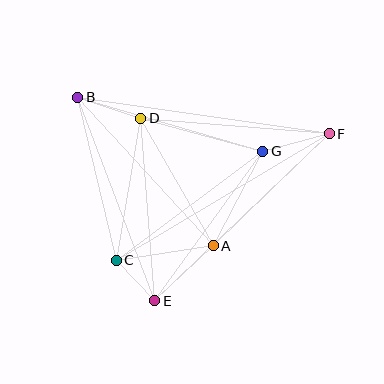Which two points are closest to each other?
Points C and E are closest to each other.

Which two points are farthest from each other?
Points B and F are farthest from each other.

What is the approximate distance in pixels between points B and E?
The distance between B and E is approximately 217 pixels.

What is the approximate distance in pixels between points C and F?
The distance between C and F is approximately 248 pixels.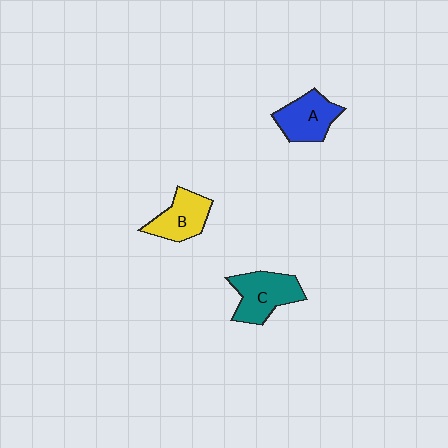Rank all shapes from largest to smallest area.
From largest to smallest: C (teal), A (blue), B (yellow).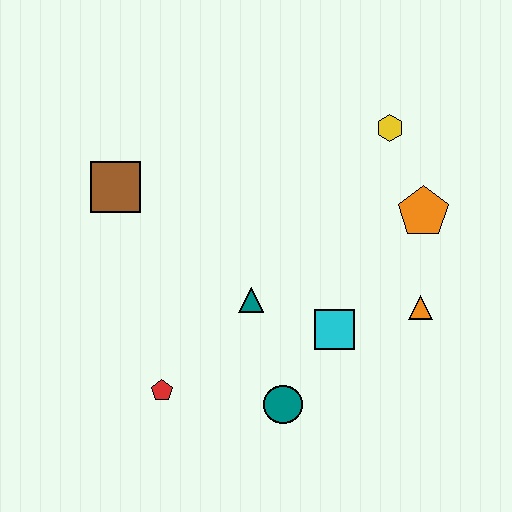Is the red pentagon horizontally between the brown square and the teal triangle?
Yes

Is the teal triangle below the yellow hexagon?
Yes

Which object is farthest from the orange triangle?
The brown square is farthest from the orange triangle.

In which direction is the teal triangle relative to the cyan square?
The teal triangle is to the left of the cyan square.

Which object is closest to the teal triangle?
The cyan square is closest to the teal triangle.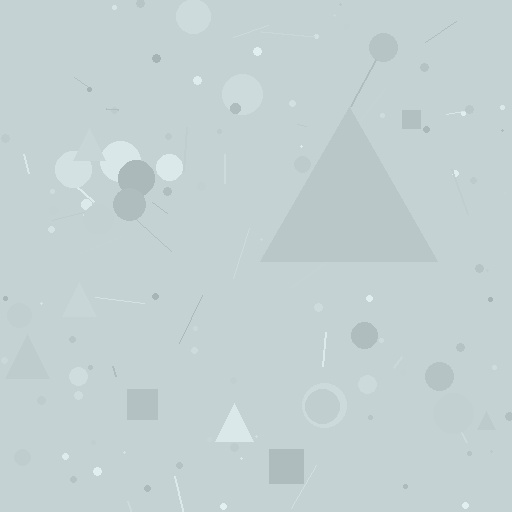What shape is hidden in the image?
A triangle is hidden in the image.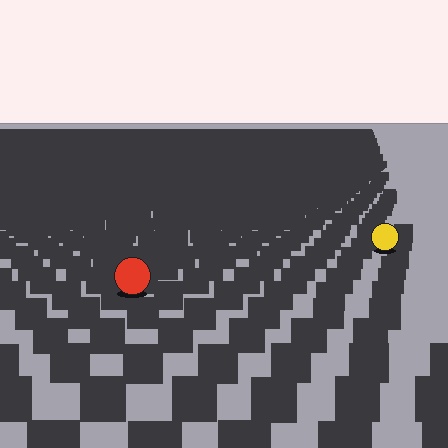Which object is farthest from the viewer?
The yellow circle is farthest from the viewer. It appears smaller and the ground texture around it is denser.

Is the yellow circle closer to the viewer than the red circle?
No. The red circle is closer — you can tell from the texture gradient: the ground texture is coarser near it.